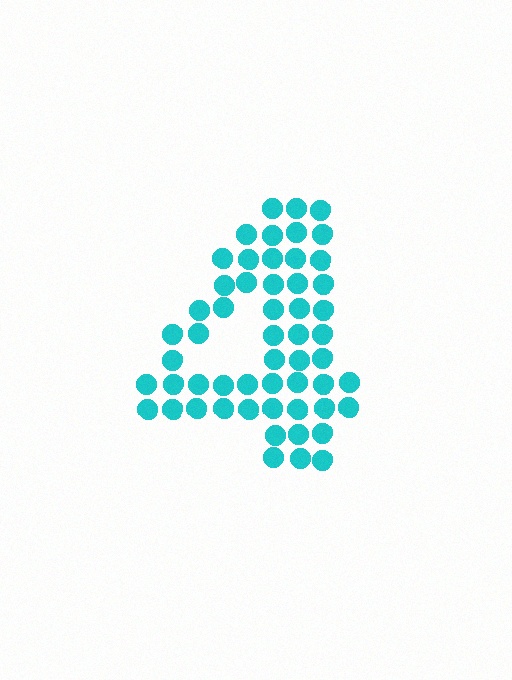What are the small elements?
The small elements are circles.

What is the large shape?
The large shape is the digit 4.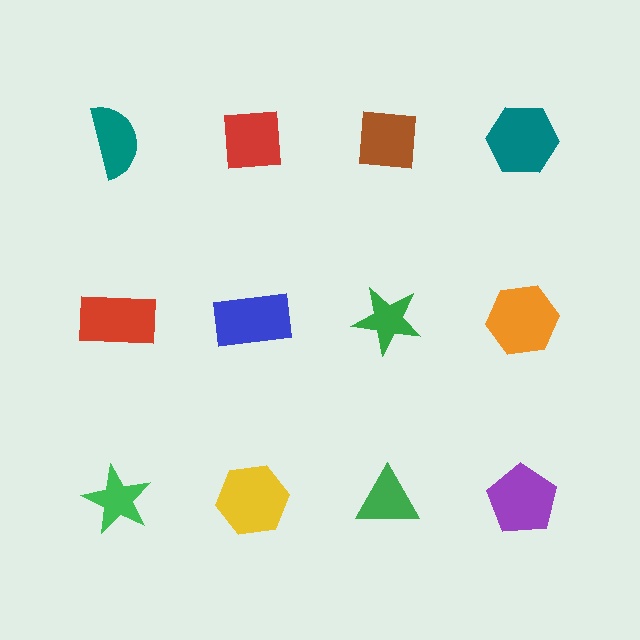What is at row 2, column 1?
A red rectangle.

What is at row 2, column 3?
A green star.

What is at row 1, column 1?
A teal semicircle.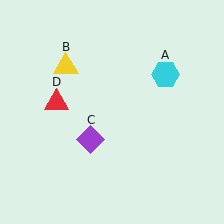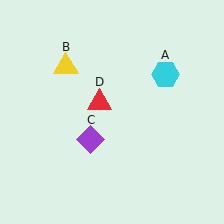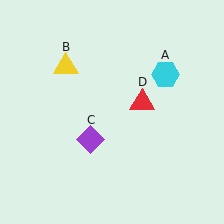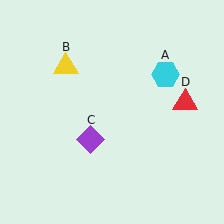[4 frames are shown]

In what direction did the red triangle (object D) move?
The red triangle (object D) moved right.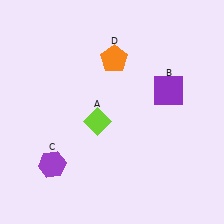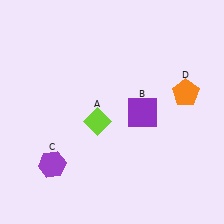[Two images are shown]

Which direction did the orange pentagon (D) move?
The orange pentagon (D) moved right.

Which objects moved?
The objects that moved are: the purple square (B), the orange pentagon (D).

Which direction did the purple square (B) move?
The purple square (B) moved left.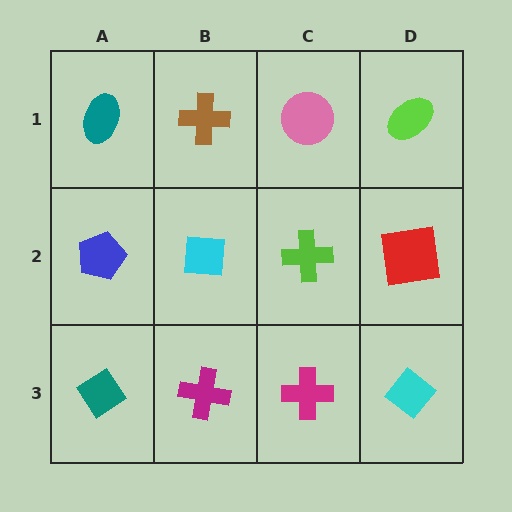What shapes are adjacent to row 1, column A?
A blue pentagon (row 2, column A), a brown cross (row 1, column B).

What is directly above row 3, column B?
A cyan square.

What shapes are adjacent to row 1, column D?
A red square (row 2, column D), a pink circle (row 1, column C).